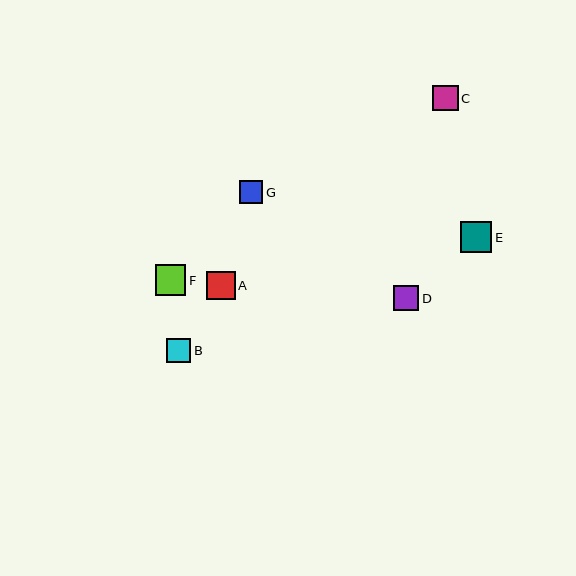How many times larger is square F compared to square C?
Square F is approximately 1.2 times the size of square C.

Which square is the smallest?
Square G is the smallest with a size of approximately 23 pixels.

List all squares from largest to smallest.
From largest to smallest: E, F, A, C, D, B, G.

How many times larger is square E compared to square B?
Square E is approximately 1.3 times the size of square B.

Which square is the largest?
Square E is the largest with a size of approximately 31 pixels.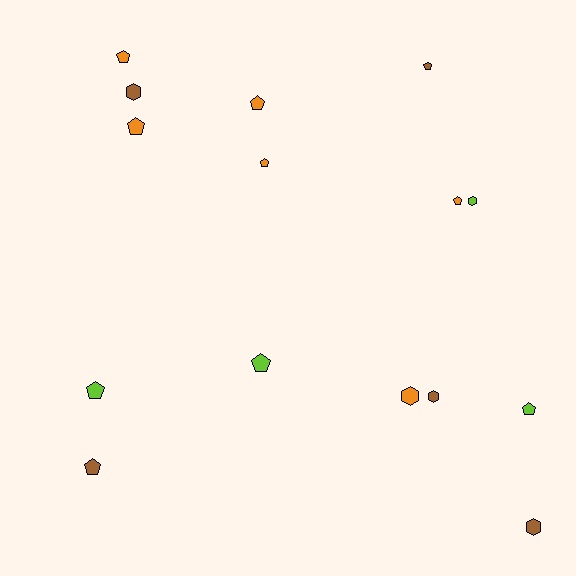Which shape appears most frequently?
Pentagon, with 10 objects.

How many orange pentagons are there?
There are 5 orange pentagons.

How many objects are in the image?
There are 15 objects.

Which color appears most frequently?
Orange, with 6 objects.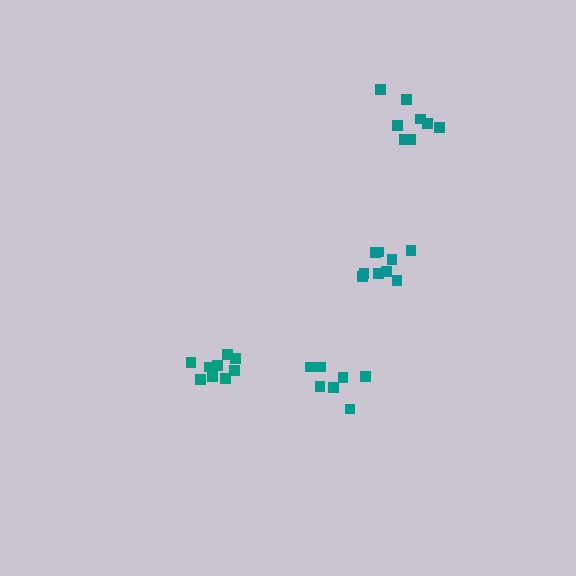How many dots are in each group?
Group 1: 7 dots, Group 2: 8 dots, Group 3: 9 dots, Group 4: 9 dots (33 total).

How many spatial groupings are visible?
There are 4 spatial groupings.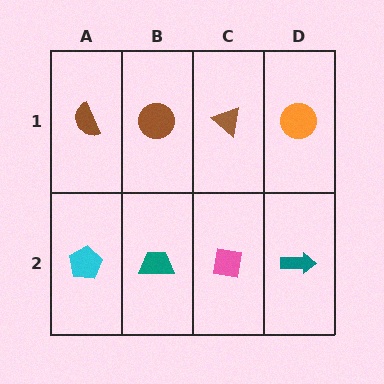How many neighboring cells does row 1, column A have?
2.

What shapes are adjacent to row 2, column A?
A brown semicircle (row 1, column A), a teal trapezoid (row 2, column B).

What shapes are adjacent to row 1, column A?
A cyan pentagon (row 2, column A), a brown circle (row 1, column B).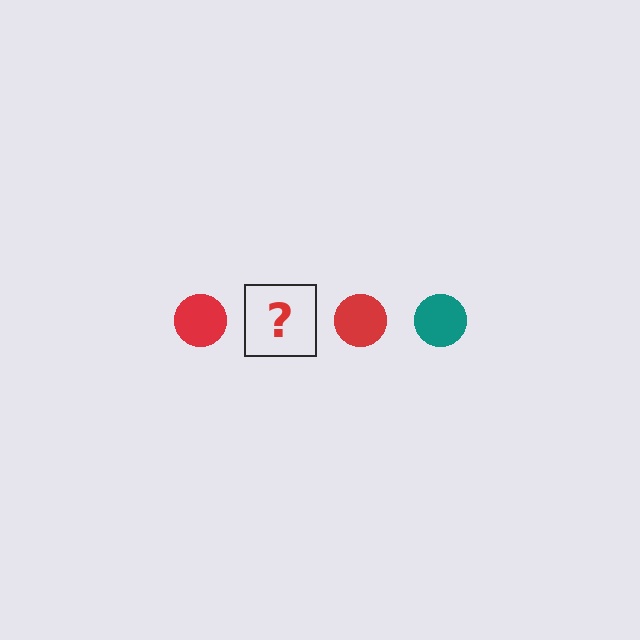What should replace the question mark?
The question mark should be replaced with a teal circle.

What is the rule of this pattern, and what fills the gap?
The rule is that the pattern cycles through red, teal circles. The gap should be filled with a teal circle.